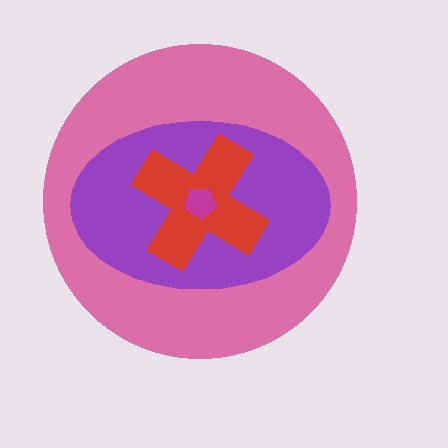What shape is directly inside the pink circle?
The purple ellipse.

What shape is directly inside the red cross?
The magenta pentagon.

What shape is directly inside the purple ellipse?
The red cross.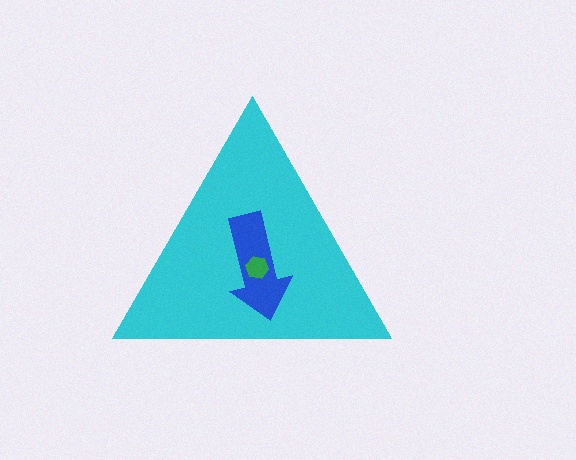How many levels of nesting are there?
3.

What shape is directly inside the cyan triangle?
The blue arrow.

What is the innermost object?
The green hexagon.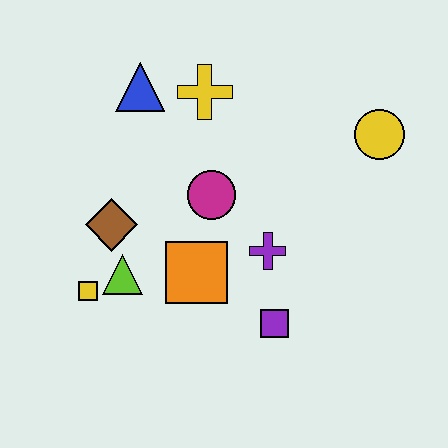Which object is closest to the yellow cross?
The blue triangle is closest to the yellow cross.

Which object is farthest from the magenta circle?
The yellow circle is farthest from the magenta circle.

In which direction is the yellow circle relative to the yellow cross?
The yellow circle is to the right of the yellow cross.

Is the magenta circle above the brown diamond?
Yes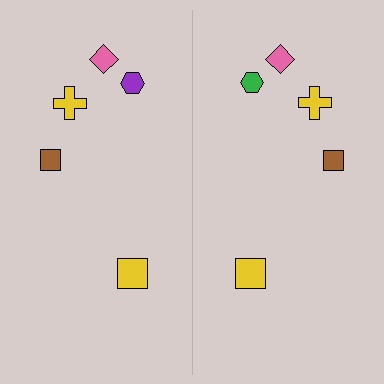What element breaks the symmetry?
The green hexagon on the right side breaks the symmetry — its mirror counterpart is purple.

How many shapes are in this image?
There are 10 shapes in this image.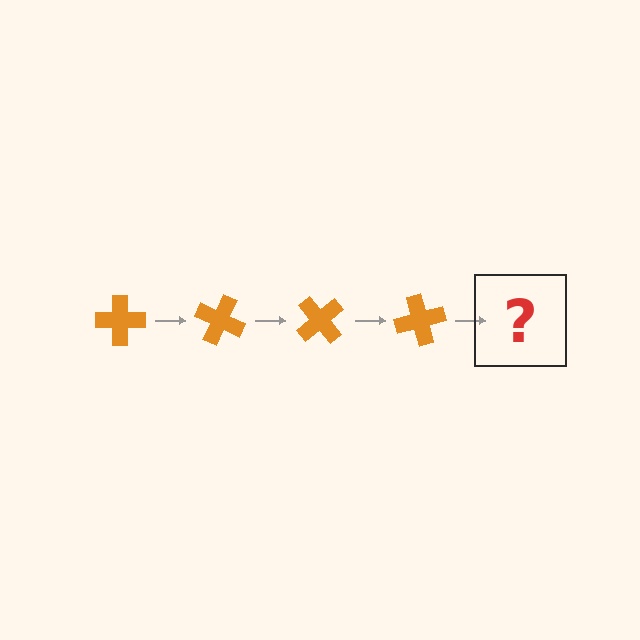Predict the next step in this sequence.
The next step is an orange cross rotated 100 degrees.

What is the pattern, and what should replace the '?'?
The pattern is that the cross rotates 25 degrees each step. The '?' should be an orange cross rotated 100 degrees.